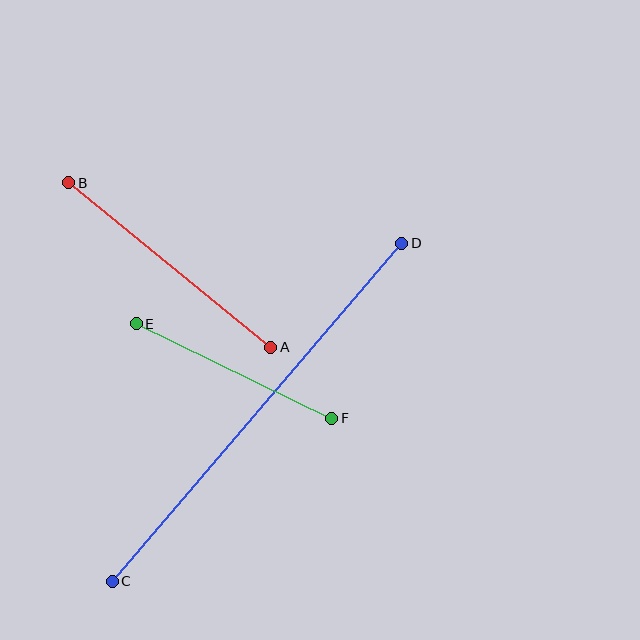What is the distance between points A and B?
The distance is approximately 261 pixels.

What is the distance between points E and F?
The distance is approximately 217 pixels.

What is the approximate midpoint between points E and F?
The midpoint is at approximately (234, 371) pixels.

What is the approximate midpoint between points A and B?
The midpoint is at approximately (170, 265) pixels.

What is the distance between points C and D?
The distance is approximately 445 pixels.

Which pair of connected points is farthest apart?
Points C and D are farthest apart.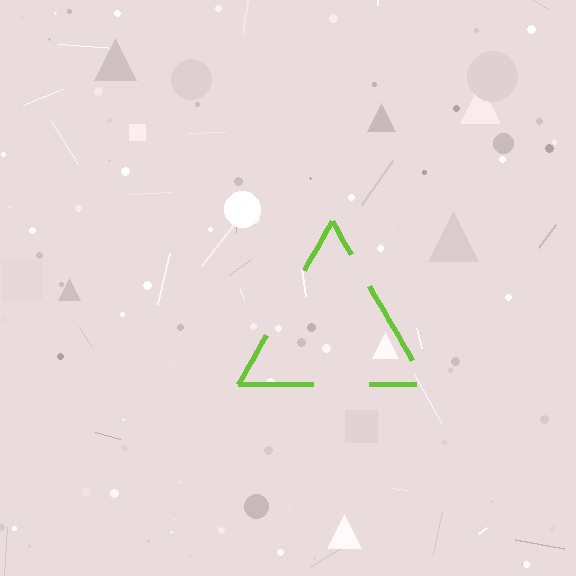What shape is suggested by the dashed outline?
The dashed outline suggests a triangle.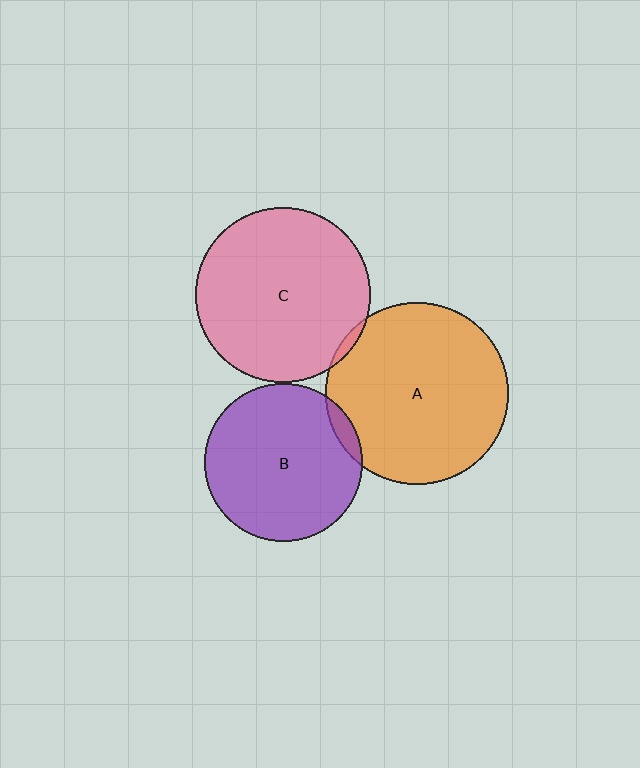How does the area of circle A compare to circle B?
Approximately 1.3 times.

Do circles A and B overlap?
Yes.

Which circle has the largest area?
Circle A (orange).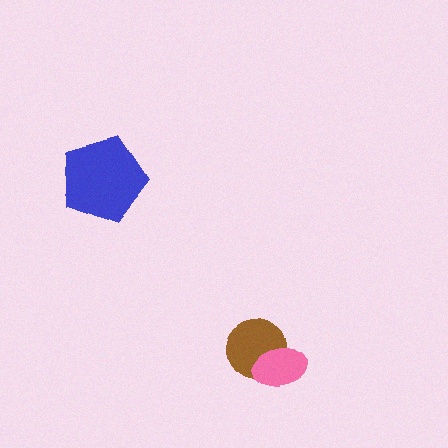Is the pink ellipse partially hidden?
No, no other shape covers it.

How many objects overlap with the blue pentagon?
0 objects overlap with the blue pentagon.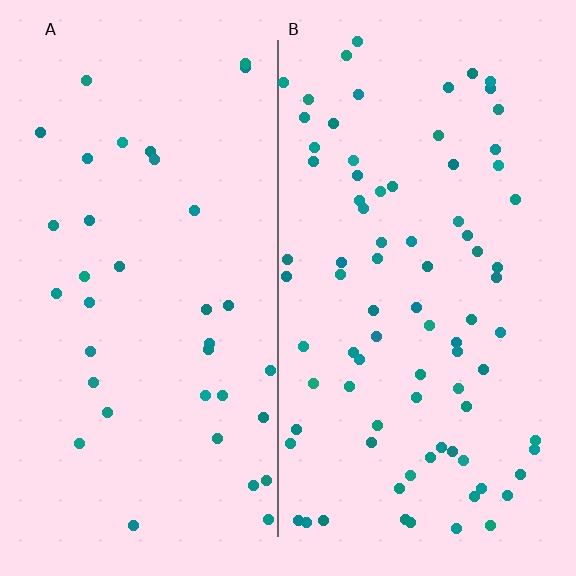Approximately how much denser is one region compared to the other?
Approximately 2.3× — region B over region A.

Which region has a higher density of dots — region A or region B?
B (the right).